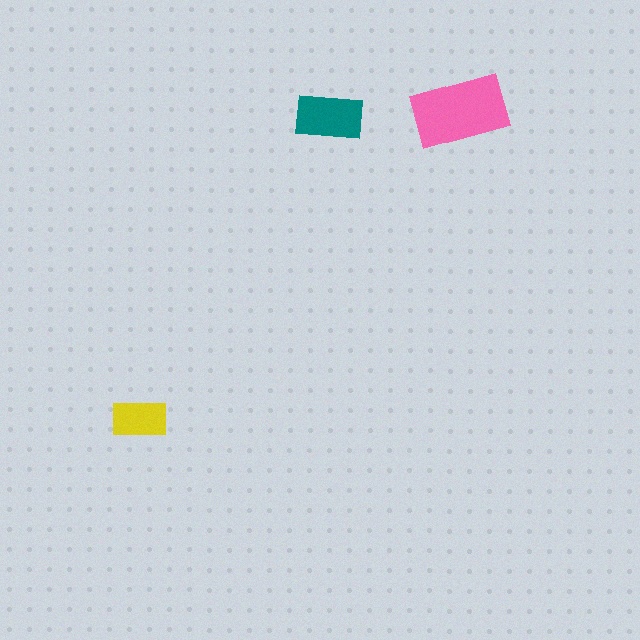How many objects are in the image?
There are 3 objects in the image.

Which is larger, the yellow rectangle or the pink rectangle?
The pink one.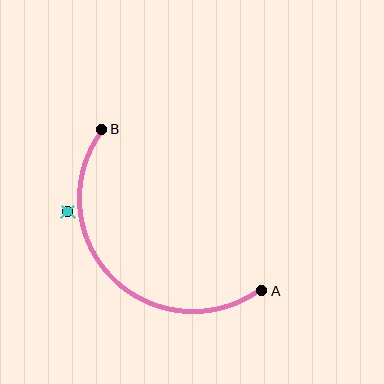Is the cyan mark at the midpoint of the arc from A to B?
No — the cyan mark does not lie on the arc at all. It sits slightly outside the curve.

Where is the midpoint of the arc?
The arc midpoint is the point on the curve farthest from the straight line joining A and B. It sits below and to the left of that line.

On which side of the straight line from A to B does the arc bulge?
The arc bulges below and to the left of the straight line connecting A and B.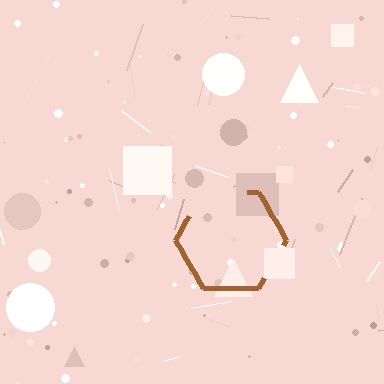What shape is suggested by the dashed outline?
The dashed outline suggests a hexagon.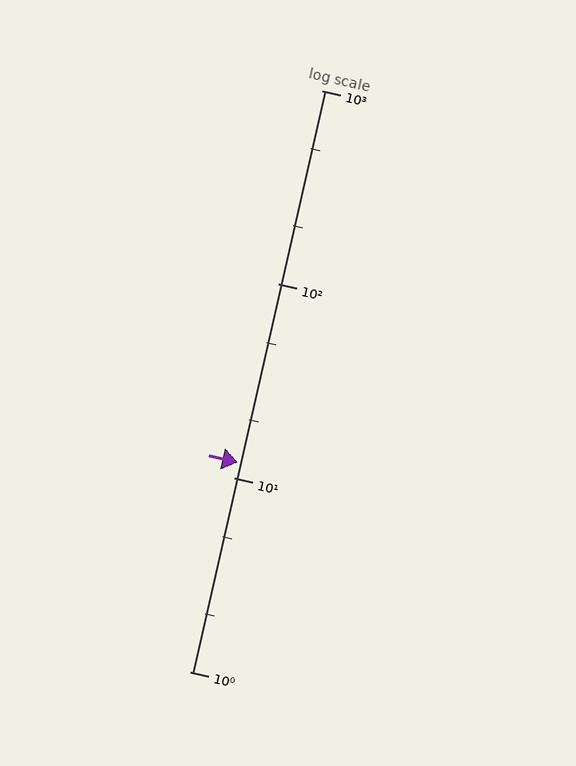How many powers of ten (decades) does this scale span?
The scale spans 3 decades, from 1 to 1000.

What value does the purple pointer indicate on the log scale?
The pointer indicates approximately 12.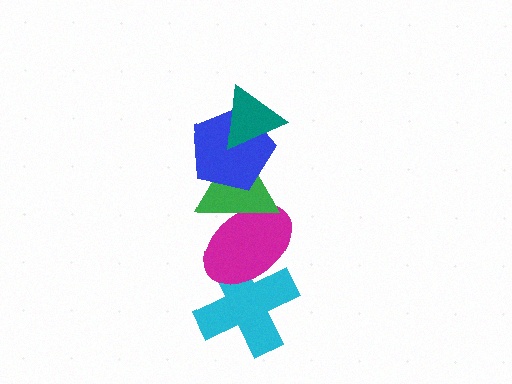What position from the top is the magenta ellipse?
The magenta ellipse is 4th from the top.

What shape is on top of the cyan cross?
The magenta ellipse is on top of the cyan cross.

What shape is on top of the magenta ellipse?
The green triangle is on top of the magenta ellipse.